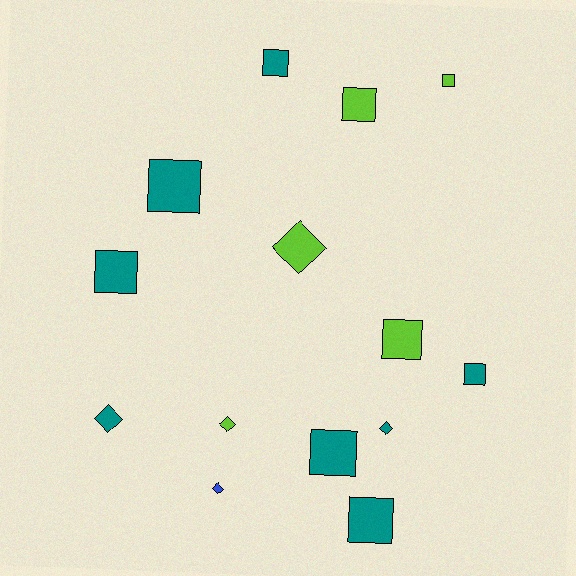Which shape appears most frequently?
Square, with 9 objects.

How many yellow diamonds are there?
There are no yellow diamonds.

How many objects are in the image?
There are 14 objects.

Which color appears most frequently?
Teal, with 8 objects.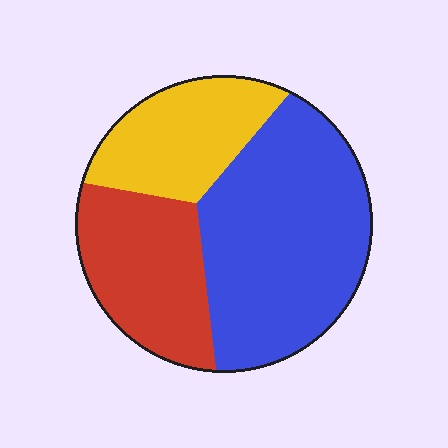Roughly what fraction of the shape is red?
Red covers roughly 25% of the shape.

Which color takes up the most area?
Blue, at roughly 50%.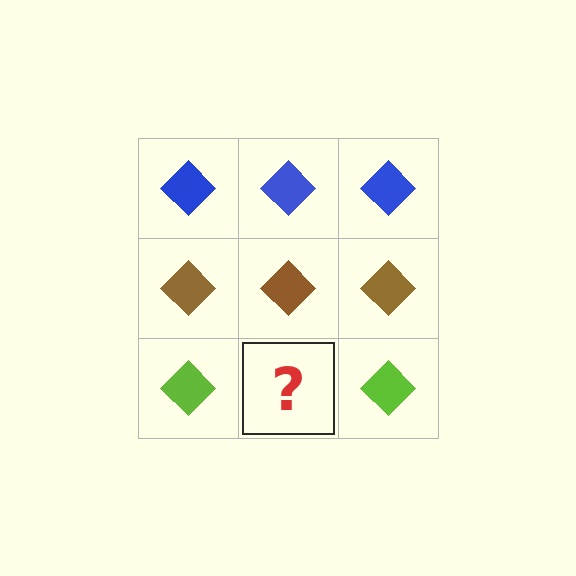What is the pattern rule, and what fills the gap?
The rule is that each row has a consistent color. The gap should be filled with a lime diamond.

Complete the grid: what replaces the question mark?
The question mark should be replaced with a lime diamond.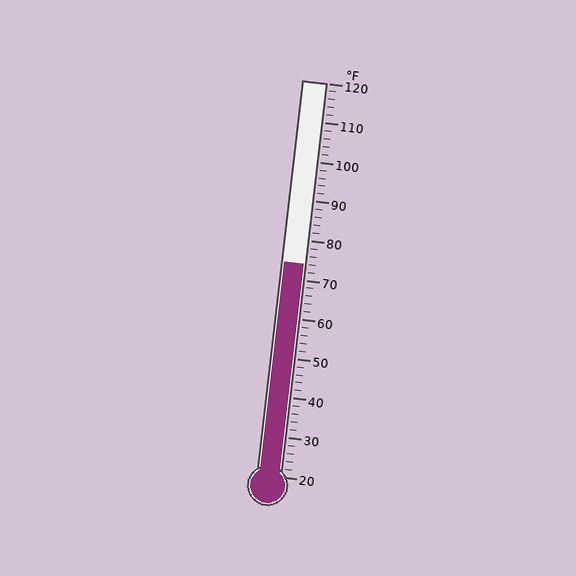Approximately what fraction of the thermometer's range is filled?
The thermometer is filled to approximately 55% of its range.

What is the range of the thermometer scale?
The thermometer scale ranges from 20°F to 120°F.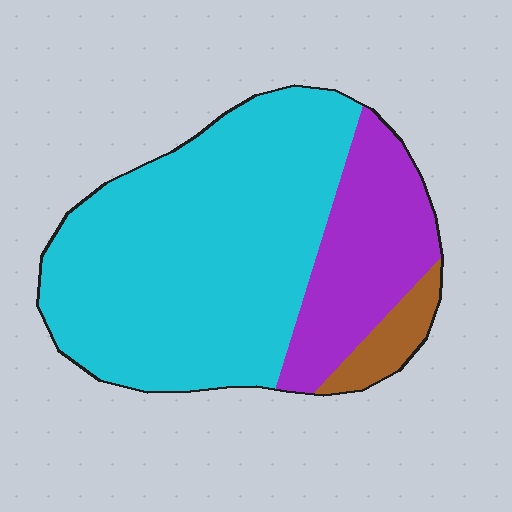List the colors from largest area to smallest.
From largest to smallest: cyan, purple, brown.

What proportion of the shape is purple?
Purple takes up between a sixth and a third of the shape.